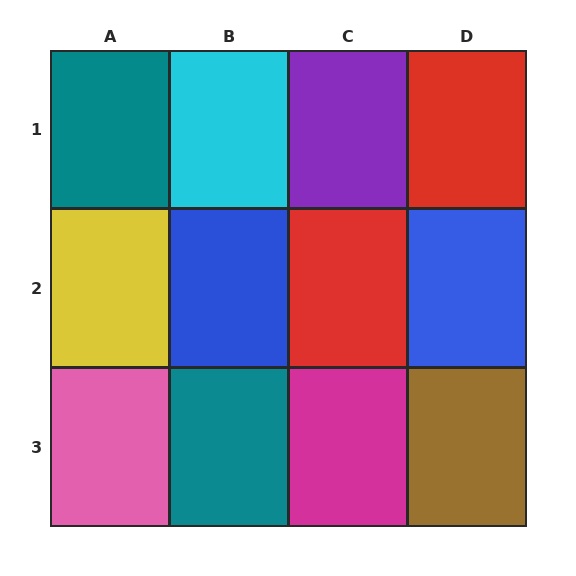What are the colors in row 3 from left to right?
Pink, teal, magenta, brown.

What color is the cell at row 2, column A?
Yellow.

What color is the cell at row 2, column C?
Red.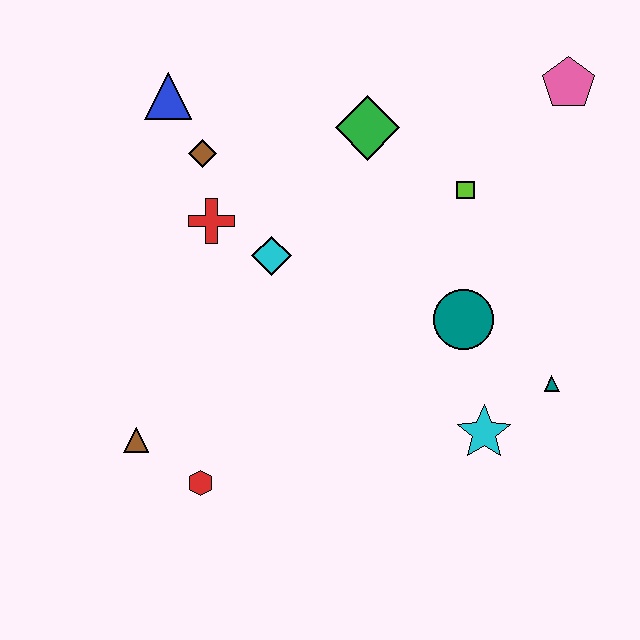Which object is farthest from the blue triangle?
The teal triangle is farthest from the blue triangle.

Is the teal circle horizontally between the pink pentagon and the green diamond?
Yes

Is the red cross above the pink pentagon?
No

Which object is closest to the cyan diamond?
The red cross is closest to the cyan diamond.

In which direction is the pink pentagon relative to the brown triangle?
The pink pentagon is to the right of the brown triangle.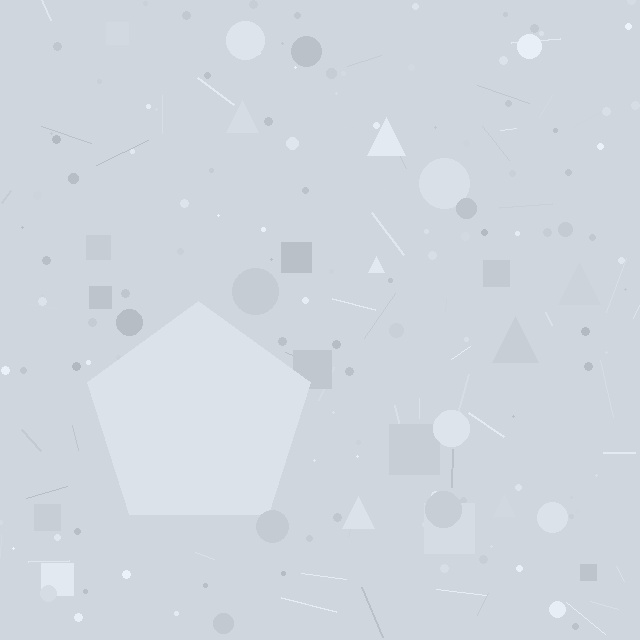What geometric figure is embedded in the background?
A pentagon is embedded in the background.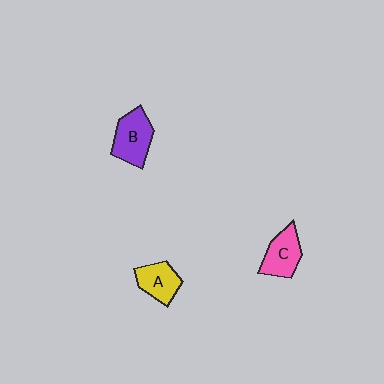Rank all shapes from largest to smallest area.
From largest to smallest: B (purple), C (pink), A (yellow).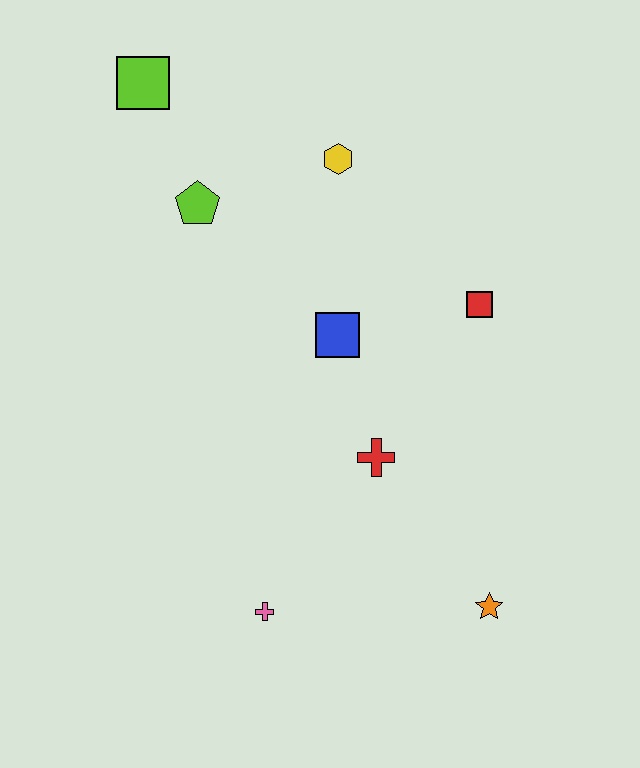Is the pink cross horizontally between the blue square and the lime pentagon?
Yes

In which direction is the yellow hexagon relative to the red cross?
The yellow hexagon is above the red cross.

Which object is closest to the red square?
The blue square is closest to the red square.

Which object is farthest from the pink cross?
The lime square is farthest from the pink cross.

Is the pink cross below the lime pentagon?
Yes